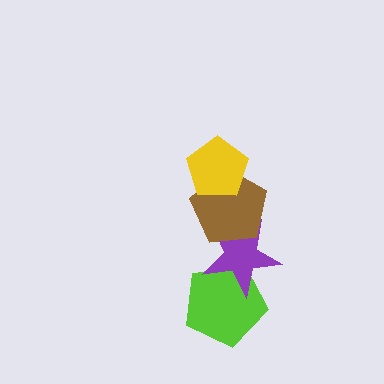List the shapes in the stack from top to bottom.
From top to bottom: the yellow pentagon, the brown pentagon, the purple star, the lime pentagon.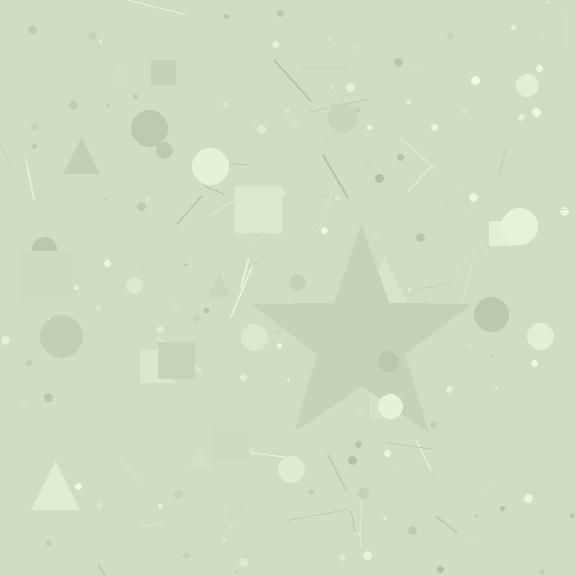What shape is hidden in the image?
A star is hidden in the image.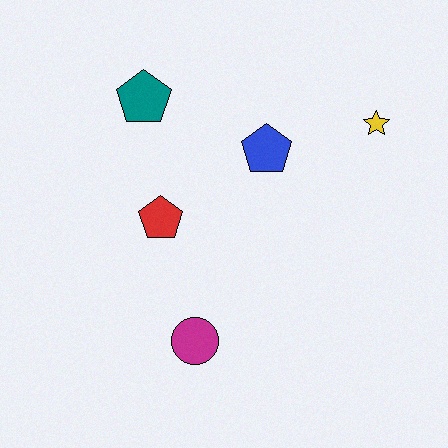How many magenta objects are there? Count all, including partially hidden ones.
There is 1 magenta object.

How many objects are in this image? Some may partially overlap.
There are 5 objects.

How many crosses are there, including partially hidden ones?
There are no crosses.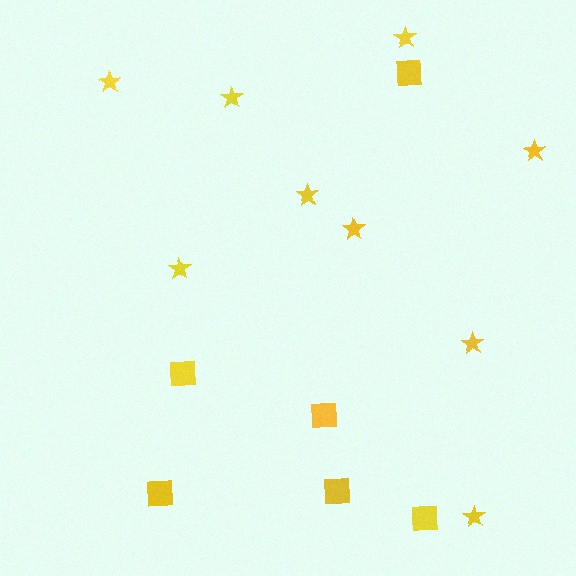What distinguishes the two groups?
There are 2 groups: one group of squares (6) and one group of stars (9).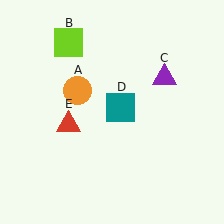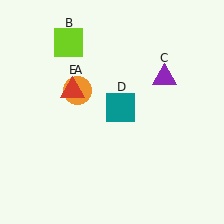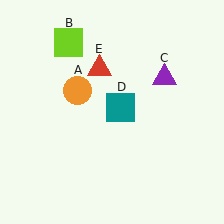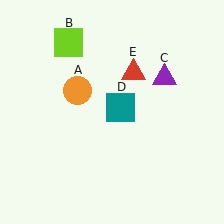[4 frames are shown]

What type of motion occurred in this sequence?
The red triangle (object E) rotated clockwise around the center of the scene.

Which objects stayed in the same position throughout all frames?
Orange circle (object A) and lime square (object B) and purple triangle (object C) and teal square (object D) remained stationary.